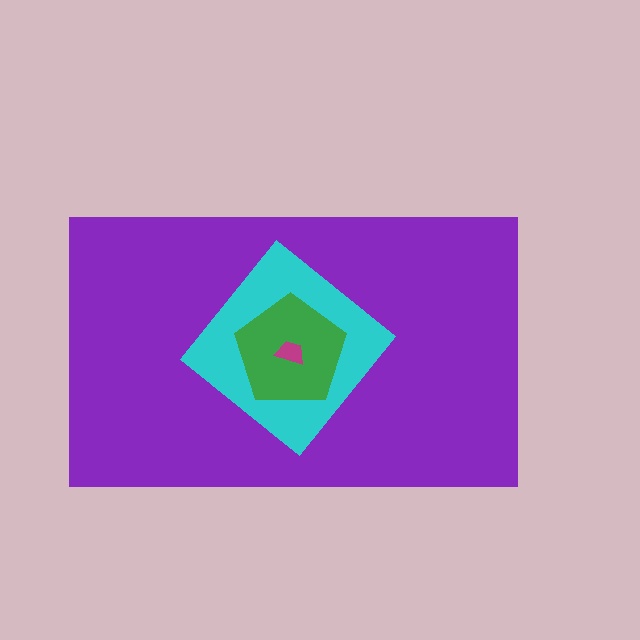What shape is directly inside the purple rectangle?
The cyan diamond.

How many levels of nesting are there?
4.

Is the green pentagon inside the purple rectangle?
Yes.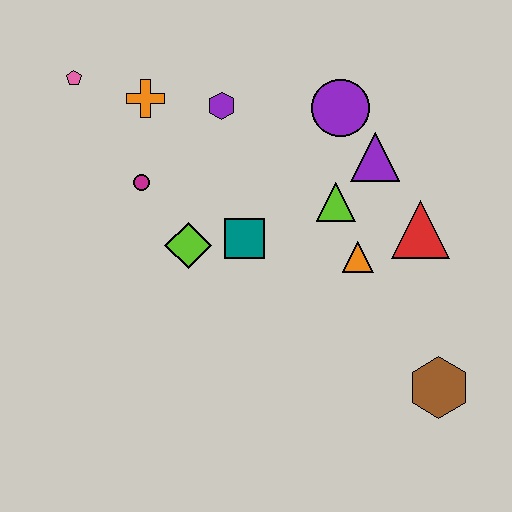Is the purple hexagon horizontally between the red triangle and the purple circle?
No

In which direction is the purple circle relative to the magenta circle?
The purple circle is to the right of the magenta circle.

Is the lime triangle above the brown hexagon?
Yes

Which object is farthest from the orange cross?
The brown hexagon is farthest from the orange cross.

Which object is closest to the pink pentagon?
The orange cross is closest to the pink pentagon.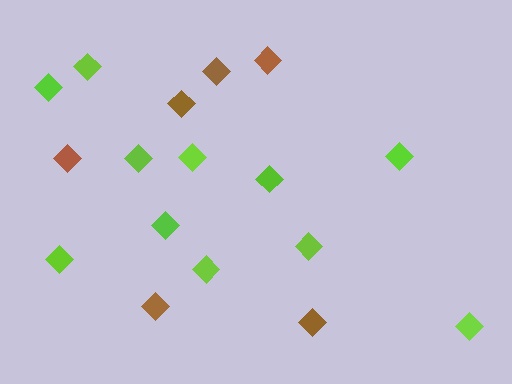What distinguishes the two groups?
There are 2 groups: one group of brown diamonds (6) and one group of lime diamonds (11).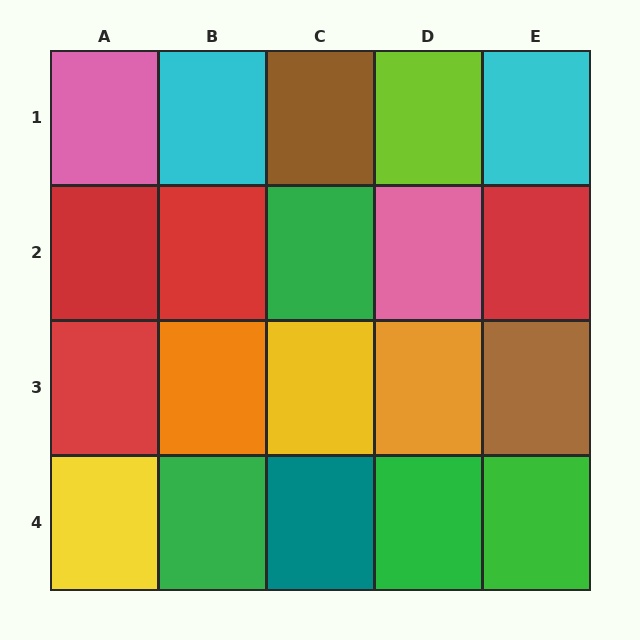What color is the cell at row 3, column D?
Orange.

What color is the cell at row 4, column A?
Yellow.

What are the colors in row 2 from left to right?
Red, red, green, pink, red.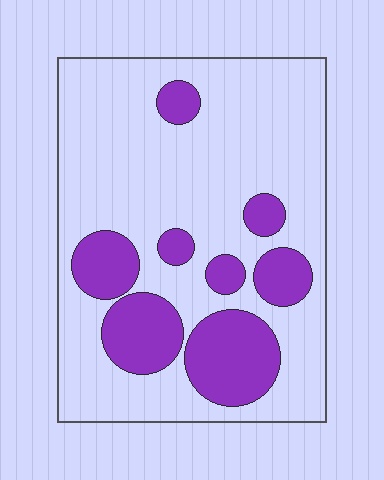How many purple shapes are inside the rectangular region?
8.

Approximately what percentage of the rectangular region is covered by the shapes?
Approximately 25%.